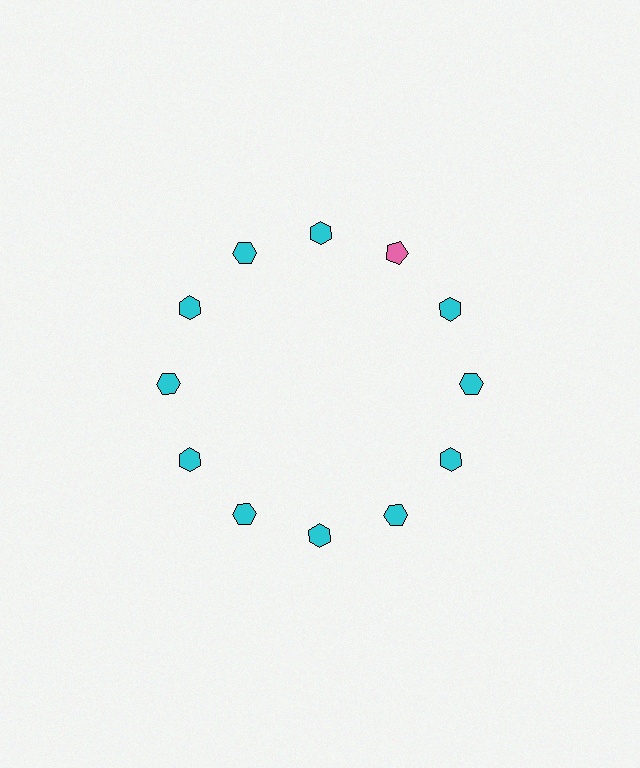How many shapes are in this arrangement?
There are 12 shapes arranged in a ring pattern.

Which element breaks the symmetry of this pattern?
The pink pentagon at roughly the 1 o'clock position breaks the symmetry. All other shapes are cyan hexagons.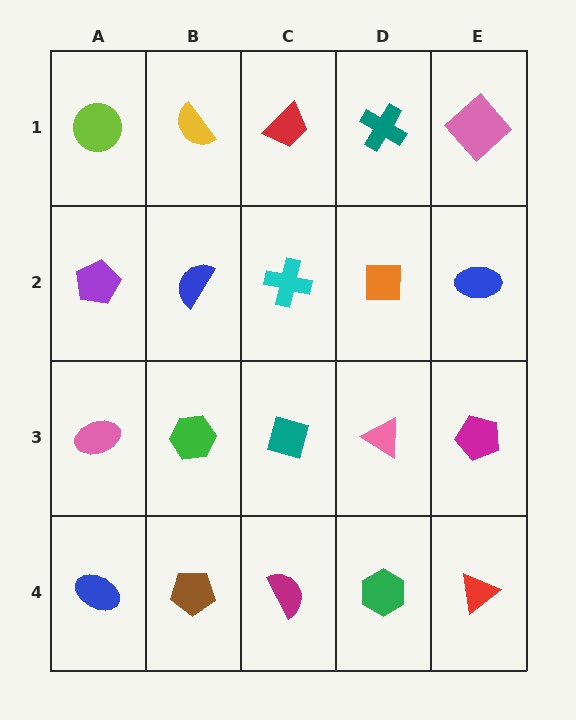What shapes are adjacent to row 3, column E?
A blue ellipse (row 2, column E), a red triangle (row 4, column E), a pink triangle (row 3, column D).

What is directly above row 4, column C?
A teal diamond.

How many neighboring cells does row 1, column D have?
3.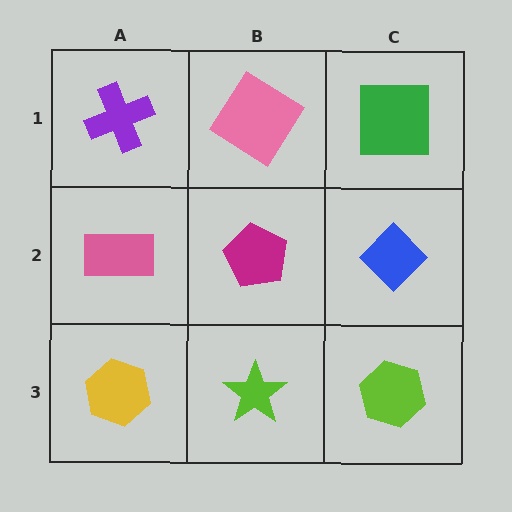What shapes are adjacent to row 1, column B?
A magenta pentagon (row 2, column B), a purple cross (row 1, column A), a green square (row 1, column C).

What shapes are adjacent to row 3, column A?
A pink rectangle (row 2, column A), a lime star (row 3, column B).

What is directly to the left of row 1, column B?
A purple cross.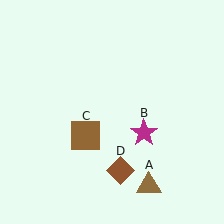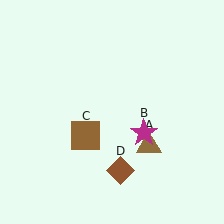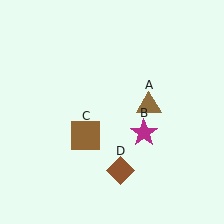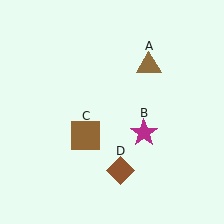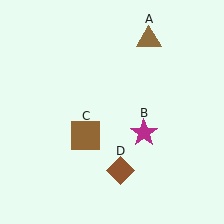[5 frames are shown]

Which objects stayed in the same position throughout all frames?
Magenta star (object B) and brown square (object C) and brown diamond (object D) remained stationary.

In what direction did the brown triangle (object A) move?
The brown triangle (object A) moved up.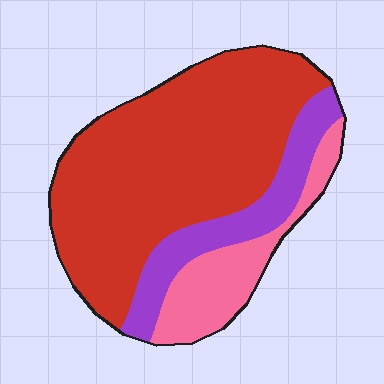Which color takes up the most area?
Red, at roughly 65%.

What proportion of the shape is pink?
Pink covers roughly 15% of the shape.